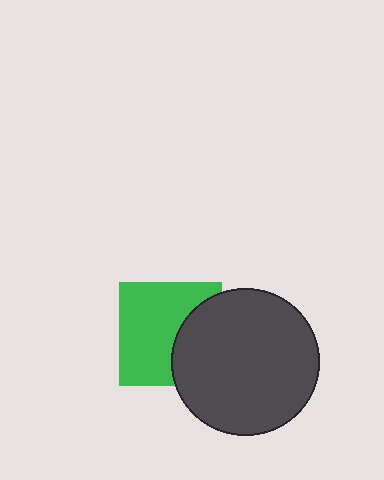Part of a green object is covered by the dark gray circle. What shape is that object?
It is a square.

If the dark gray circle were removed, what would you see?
You would see the complete green square.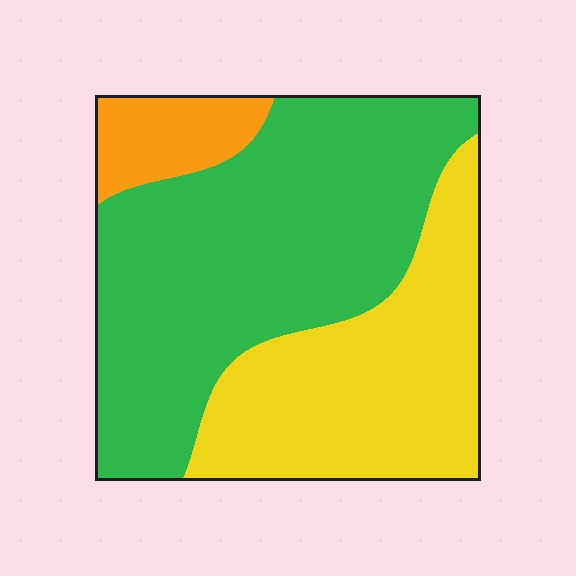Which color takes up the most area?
Green, at roughly 55%.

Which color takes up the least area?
Orange, at roughly 10%.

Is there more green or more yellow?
Green.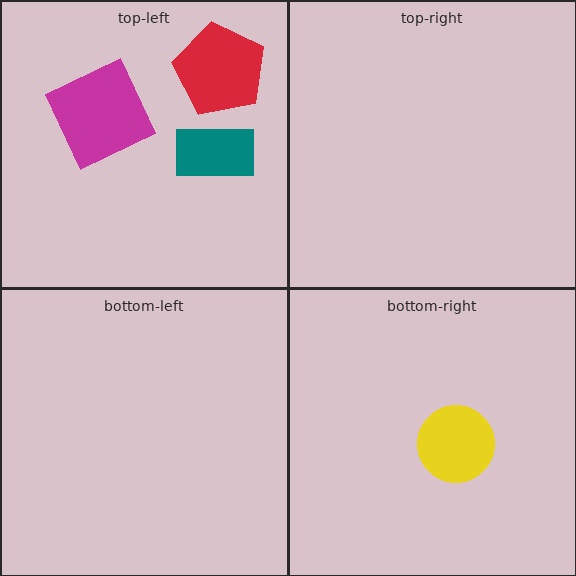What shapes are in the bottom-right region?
The yellow circle.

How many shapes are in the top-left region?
3.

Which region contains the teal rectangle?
The top-left region.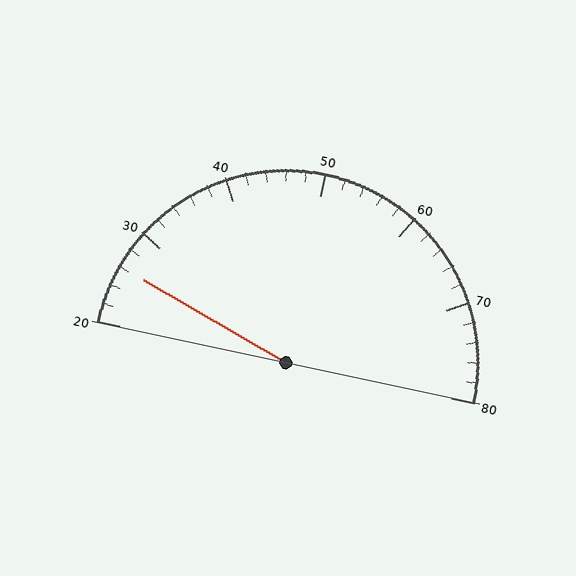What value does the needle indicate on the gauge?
The needle indicates approximately 26.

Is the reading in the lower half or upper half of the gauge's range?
The reading is in the lower half of the range (20 to 80).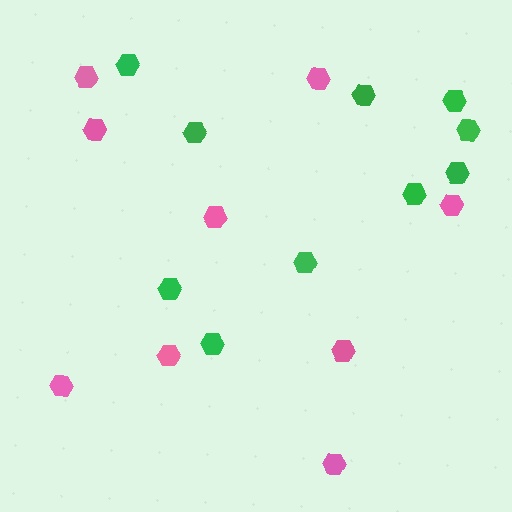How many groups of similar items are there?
There are 2 groups: one group of green hexagons (10) and one group of pink hexagons (9).